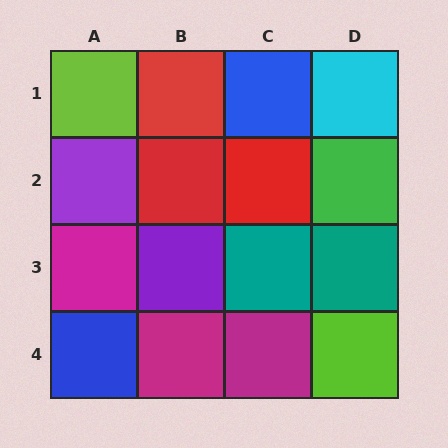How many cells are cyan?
1 cell is cyan.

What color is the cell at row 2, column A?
Purple.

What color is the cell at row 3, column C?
Teal.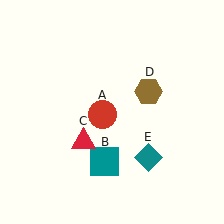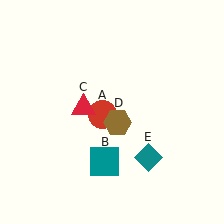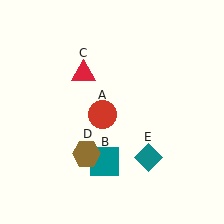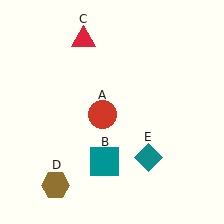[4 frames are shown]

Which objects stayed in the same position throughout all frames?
Red circle (object A) and teal square (object B) and teal diamond (object E) remained stationary.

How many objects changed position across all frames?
2 objects changed position: red triangle (object C), brown hexagon (object D).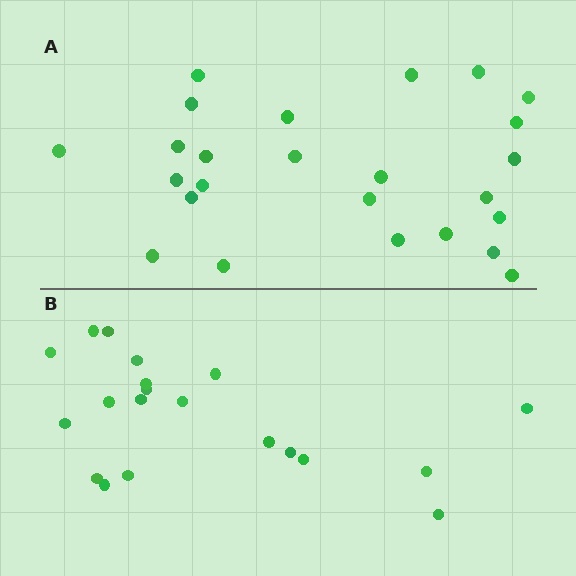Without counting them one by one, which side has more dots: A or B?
Region A (the top region) has more dots.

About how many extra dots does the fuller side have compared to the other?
Region A has about 5 more dots than region B.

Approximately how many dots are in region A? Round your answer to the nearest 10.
About 20 dots. (The exact count is 25, which rounds to 20.)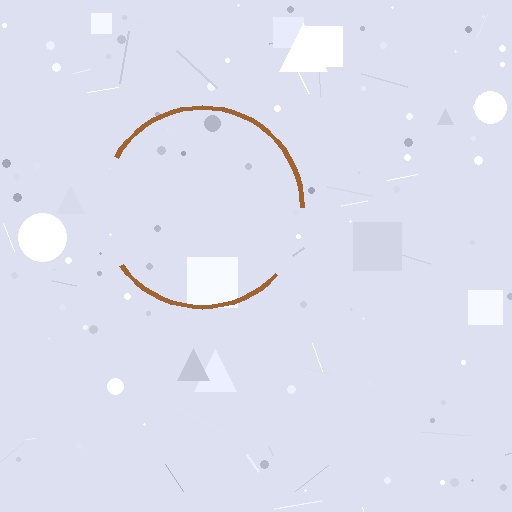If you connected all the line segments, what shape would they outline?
They would outline a circle.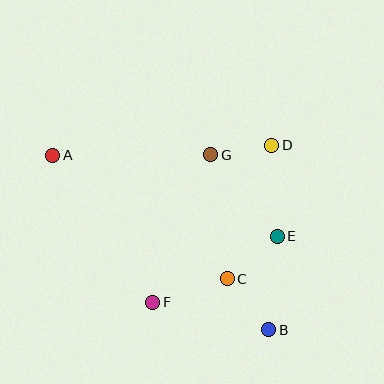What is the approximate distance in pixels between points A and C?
The distance between A and C is approximately 213 pixels.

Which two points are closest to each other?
Points D and G are closest to each other.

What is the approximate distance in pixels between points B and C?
The distance between B and C is approximately 66 pixels.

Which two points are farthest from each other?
Points A and B are farthest from each other.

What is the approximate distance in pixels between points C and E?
The distance between C and E is approximately 66 pixels.